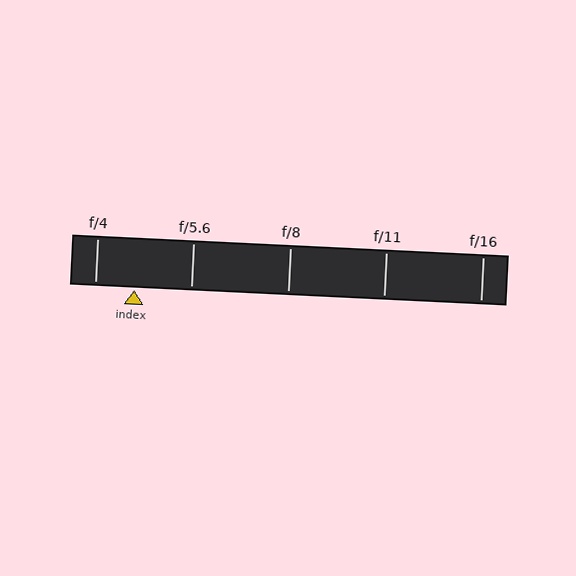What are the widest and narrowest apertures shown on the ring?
The widest aperture shown is f/4 and the narrowest is f/16.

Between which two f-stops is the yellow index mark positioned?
The index mark is between f/4 and f/5.6.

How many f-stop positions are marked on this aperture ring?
There are 5 f-stop positions marked.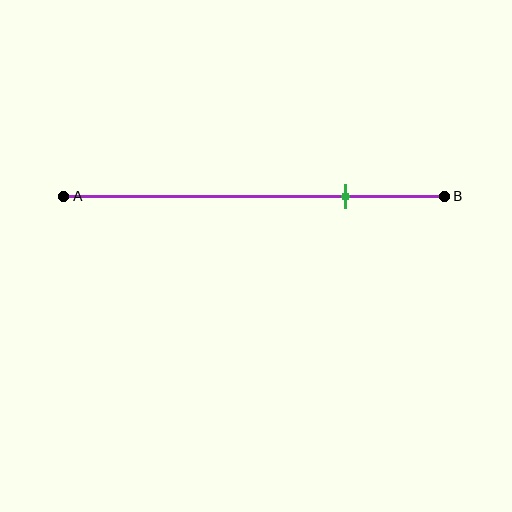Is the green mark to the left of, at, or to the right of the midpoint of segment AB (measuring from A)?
The green mark is to the right of the midpoint of segment AB.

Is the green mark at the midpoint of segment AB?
No, the mark is at about 75% from A, not at the 50% midpoint.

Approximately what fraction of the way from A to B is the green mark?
The green mark is approximately 75% of the way from A to B.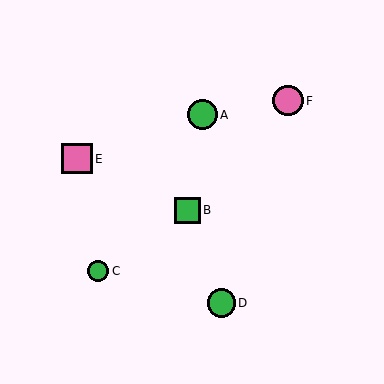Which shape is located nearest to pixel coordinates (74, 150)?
The pink square (labeled E) at (77, 159) is nearest to that location.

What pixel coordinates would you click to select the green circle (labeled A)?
Click at (202, 115) to select the green circle A.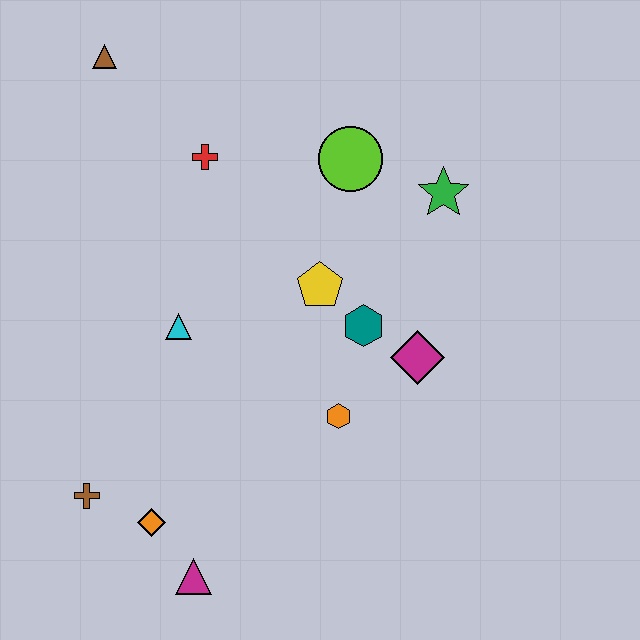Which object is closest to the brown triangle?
The red cross is closest to the brown triangle.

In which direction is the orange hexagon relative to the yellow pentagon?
The orange hexagon is below the yellow pentagon.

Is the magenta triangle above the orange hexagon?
No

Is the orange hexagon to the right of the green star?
No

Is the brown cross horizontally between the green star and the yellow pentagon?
No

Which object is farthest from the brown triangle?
The magenta triangle is farthest from the brown triangle.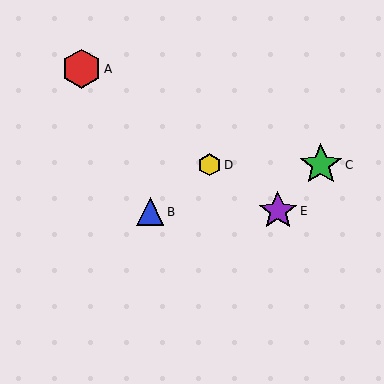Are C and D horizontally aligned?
Yes, both are at y≈165.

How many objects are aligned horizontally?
2 objects (C, D) are aligned horizontally.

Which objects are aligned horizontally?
Objects C, D are aligned horizontally.